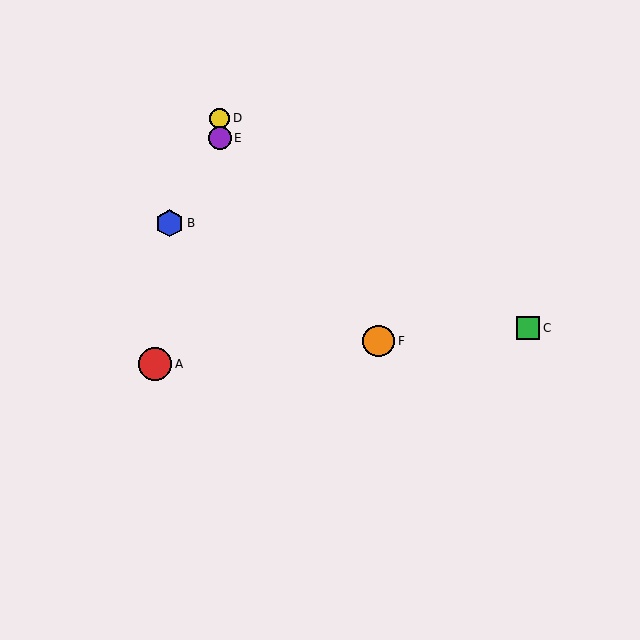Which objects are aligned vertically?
Objects D, E are aligned vertically.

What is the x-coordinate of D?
Object D is at x≈220.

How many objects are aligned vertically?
2 objects (D, E) are aligned vertically.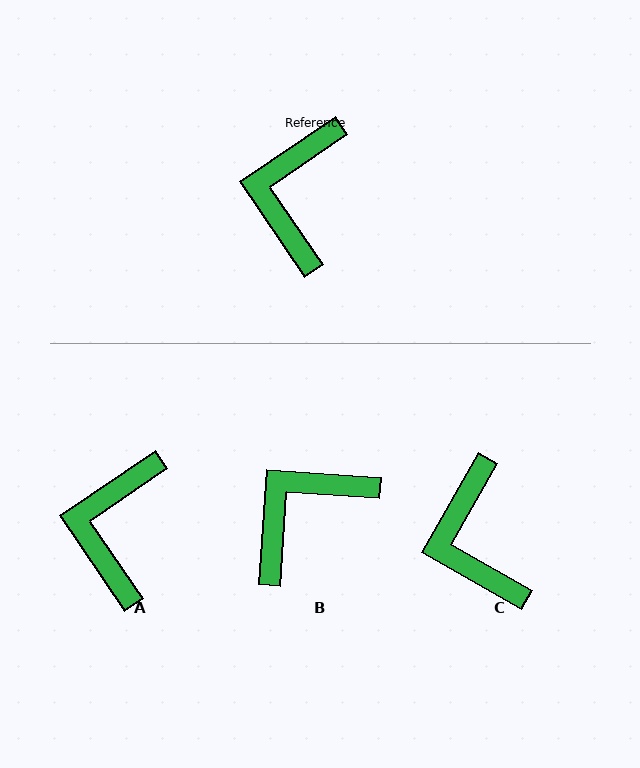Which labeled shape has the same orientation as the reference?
A.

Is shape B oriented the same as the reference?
No, it is off by about 38 degrees.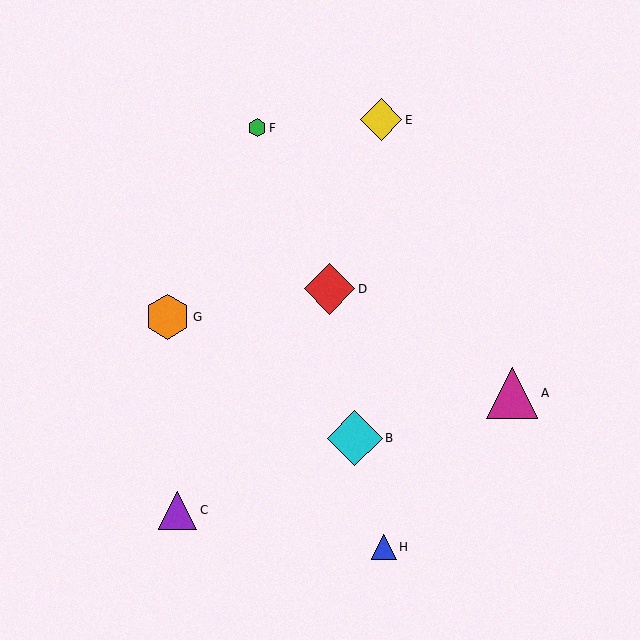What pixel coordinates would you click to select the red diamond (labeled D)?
Click at (330, 289) to select the red diamond D.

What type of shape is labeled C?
Shape C is a purple triangle.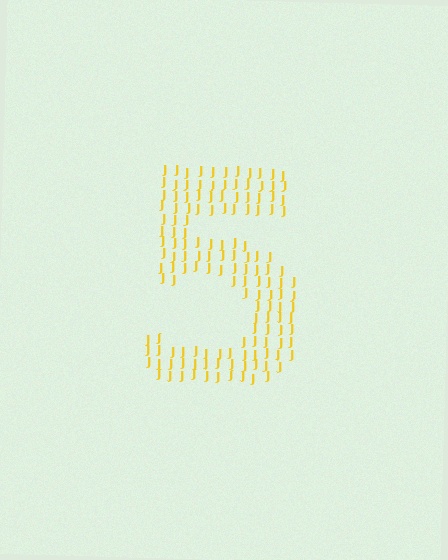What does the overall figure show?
The overall figure shows the digit 5.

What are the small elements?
The small elements are letter J's.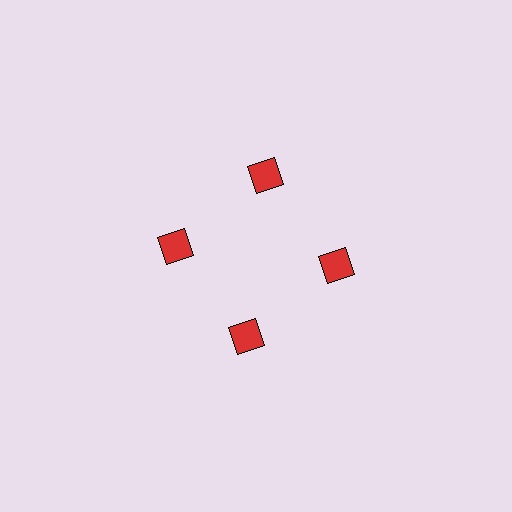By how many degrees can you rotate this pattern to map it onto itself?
The pattern maps onto itself every 90 degrees of rotation.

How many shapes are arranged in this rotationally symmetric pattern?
There are 4 shapes, arranged in 4 groups of 1.